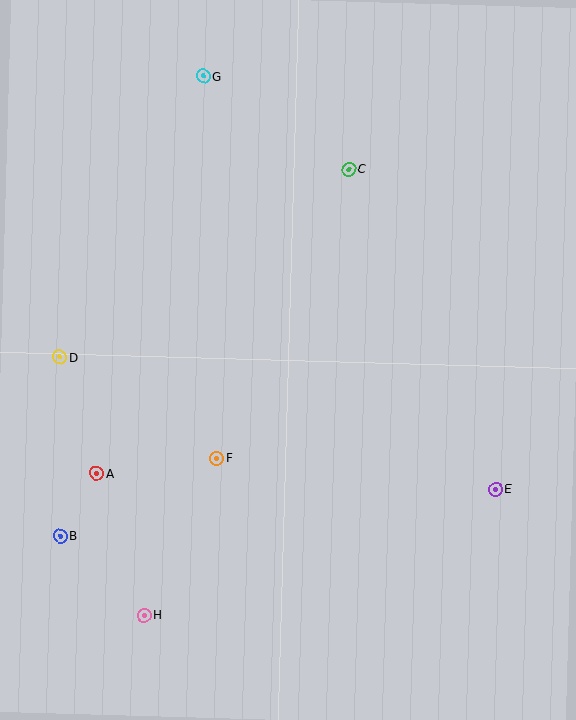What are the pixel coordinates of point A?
Point A is at (97, 473).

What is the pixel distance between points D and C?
The distance between D and C is 345 pixels.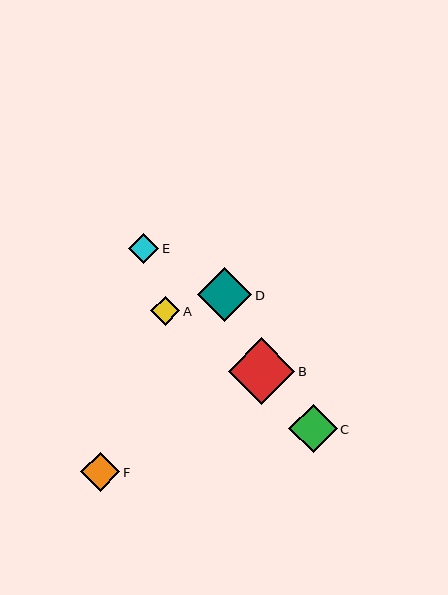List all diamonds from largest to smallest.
From largest to smallest: B, D, C, F, E, A.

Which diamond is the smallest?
Diamond A is the smallest with a size of approximately 29 pixels.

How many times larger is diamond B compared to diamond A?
Diamond B is approximately 2.3 times the size of diamond A.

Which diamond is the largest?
Diamond B is the largest with a size of approximately 66 pixels.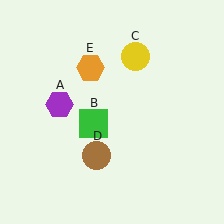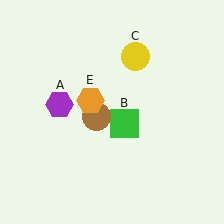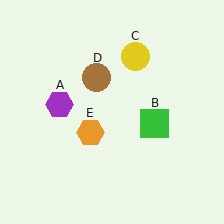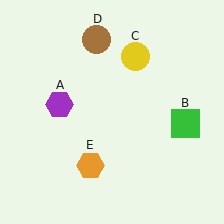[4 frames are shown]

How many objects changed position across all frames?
3 objects changed position: green square (object B), brown circle (object D), orange hexagon (object E).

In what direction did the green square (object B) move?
The green square (object B) moved right.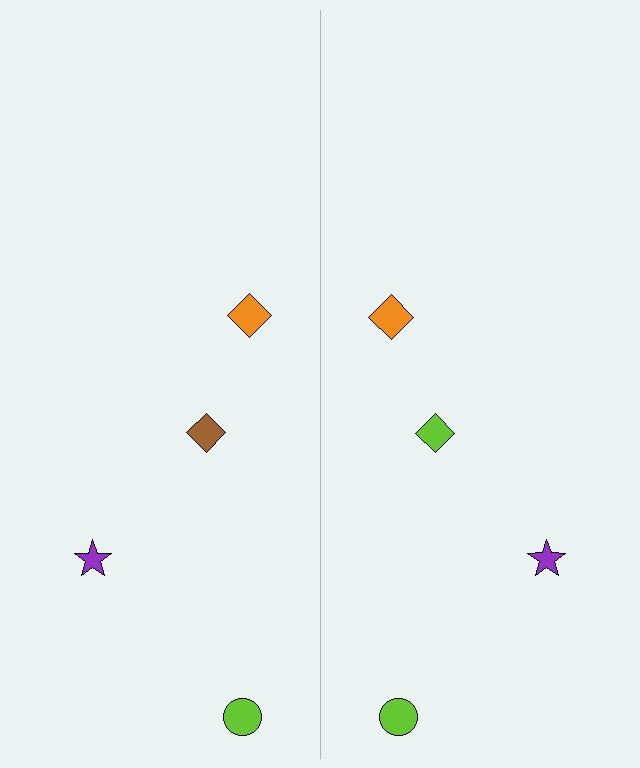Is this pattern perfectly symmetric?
No, the pattern is not perfectly symmetric. The lime diamond on the right side breaks the symmetry — its mirror counterpart is brown.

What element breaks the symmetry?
The lime diamond on the right side breaks the symmetry — its mirror counterpart is brown.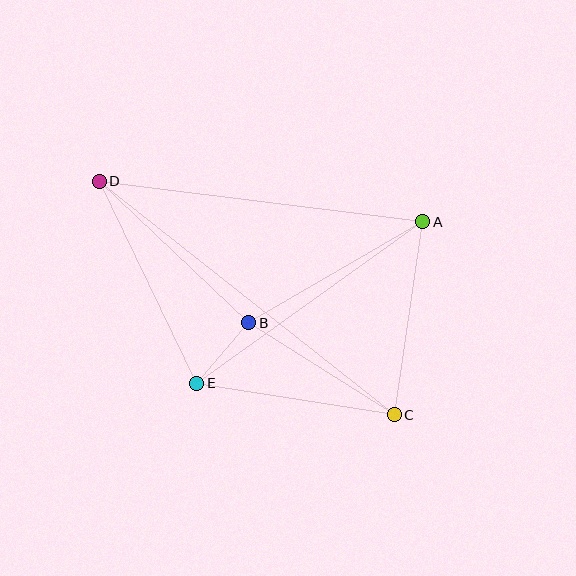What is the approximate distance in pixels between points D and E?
The distance between D and E is approximately 224 pixels.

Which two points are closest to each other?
Points B and E are closest to each other.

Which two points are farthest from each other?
Points C and D are farthest from each other.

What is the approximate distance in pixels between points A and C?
The distance between A and C is approximately 195 pixels.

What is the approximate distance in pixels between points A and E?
The distance between A and E is approximately 278 pixels.